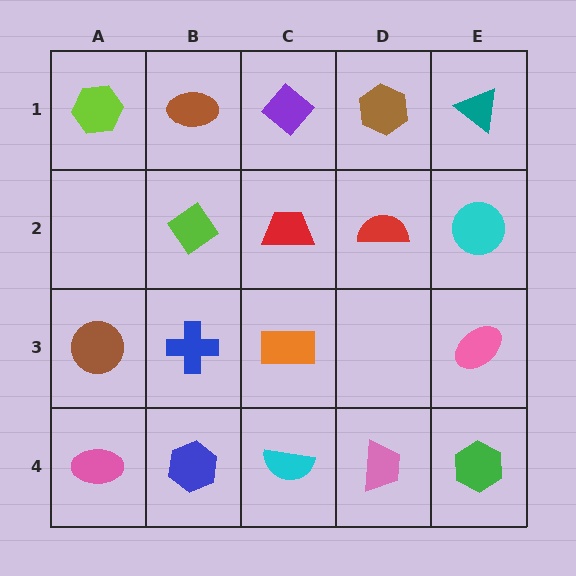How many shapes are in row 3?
4 shapes.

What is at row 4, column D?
A pink trapezoid.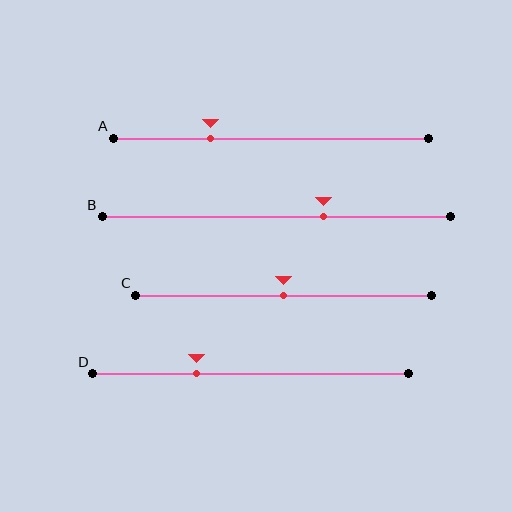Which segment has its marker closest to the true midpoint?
Segment C has its marker closest to the true midpoint.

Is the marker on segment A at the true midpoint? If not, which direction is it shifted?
No, the marker on segment A is shifted to the left by about 19% of the segment length.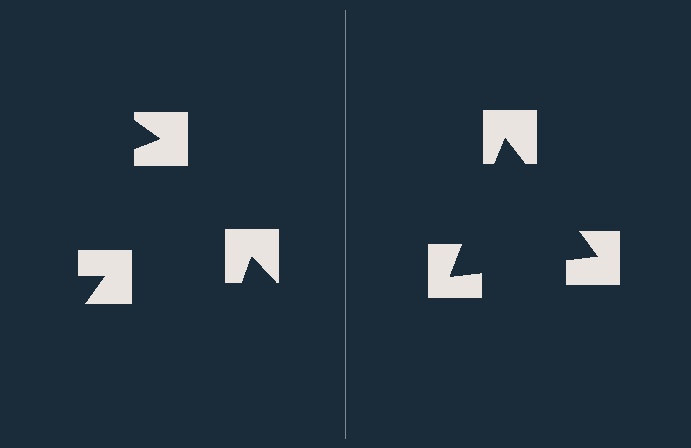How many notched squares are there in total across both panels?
6 — 3 on each side.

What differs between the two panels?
The notched squares are positioned identically on both sides; only the wedge orientations differ. On the right they align to a triangle; on the left they are misaligned.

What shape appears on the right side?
An illusory triangle.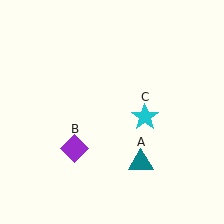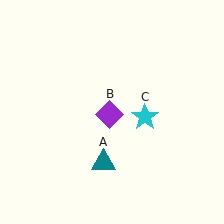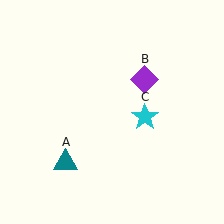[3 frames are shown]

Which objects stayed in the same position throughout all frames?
Cyan star (object C) remained stationary.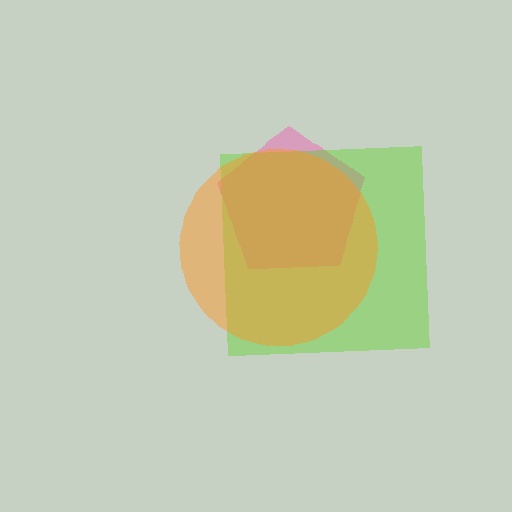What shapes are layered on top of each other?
The layered shapes are: a pink pentagon, a lime square, an orange circle.